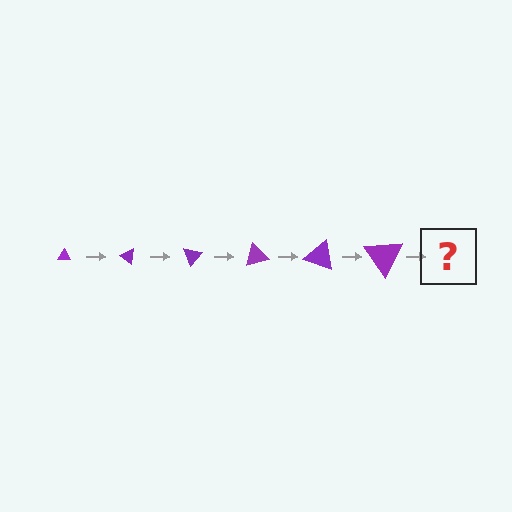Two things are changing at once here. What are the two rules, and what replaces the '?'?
The two rules are that the triangle grows larger each step and it rotates 35 degrees each step. The '?' should be a triangle, larger than the previous one and rotated 210 degrees from the start.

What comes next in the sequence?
The next element should be a triangle, larger than the previous one and rotated 210 degrees from the start.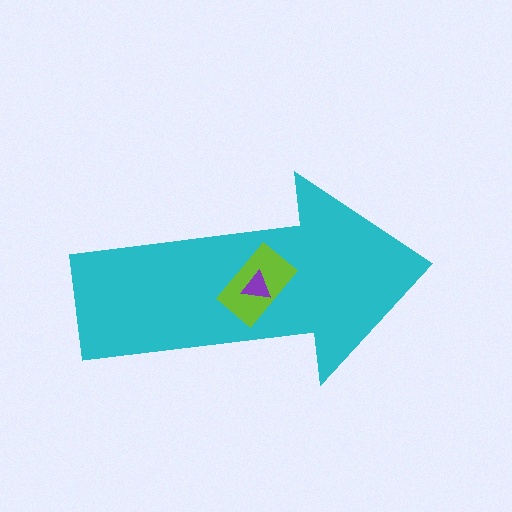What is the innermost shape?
The purple triangle.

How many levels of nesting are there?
3.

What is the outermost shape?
The cyan arrow.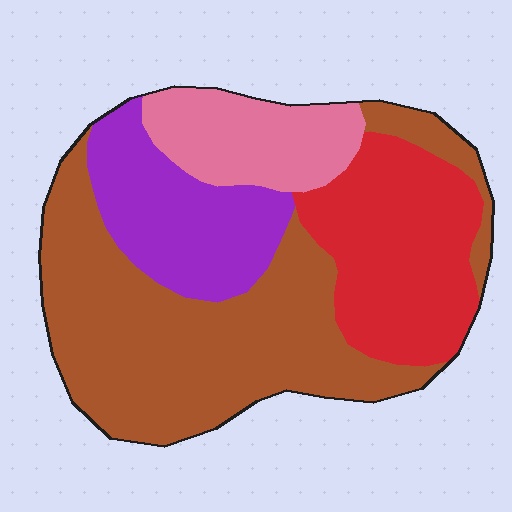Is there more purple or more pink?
Purple.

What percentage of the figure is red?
Red takes up between a sixth and a third of the figure.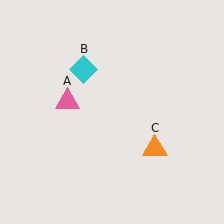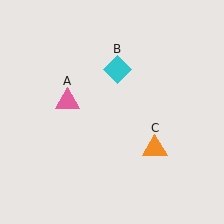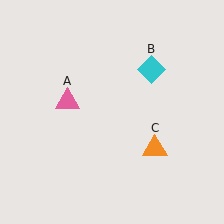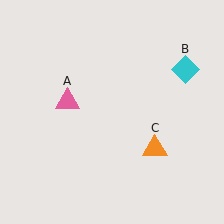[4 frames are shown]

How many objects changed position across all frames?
1 object changed position: cyan diamond (object B).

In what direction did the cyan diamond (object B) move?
The cyan diamond (object B) moved right.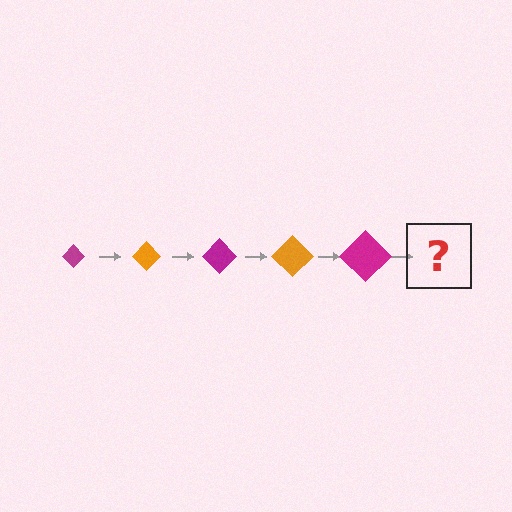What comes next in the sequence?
The next element should be an orange diamond, larger than the previous one.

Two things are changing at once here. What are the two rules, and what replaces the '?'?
The two rules are that the diamond grows larger each step and the color cycles through magenta and orange. The '?' should be an orange diamond, larger than the previous one.